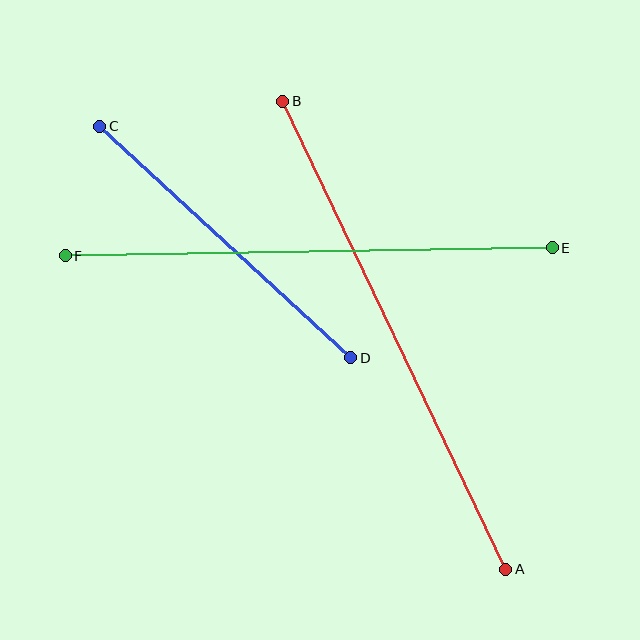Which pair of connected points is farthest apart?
Points A and B are farthest apart.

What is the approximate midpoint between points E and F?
The midpoint is at approximately (309, 252) pixels.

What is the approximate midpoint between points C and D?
The midpoint is at approximately (225, 242) pixels.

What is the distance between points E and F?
The distance is approximately 487 pixels.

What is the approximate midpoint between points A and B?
The midpoint is at approximately (394, 335) pixels.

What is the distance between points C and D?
The distance is approximately 342 pixels.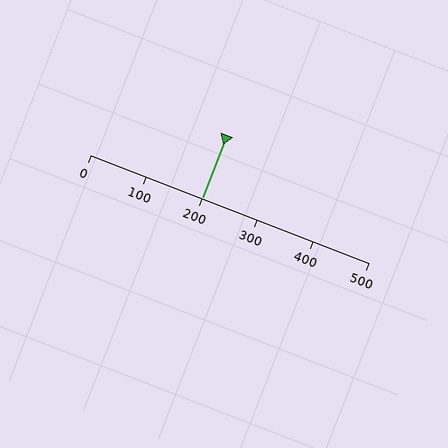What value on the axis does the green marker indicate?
The marker indicates approximately 200.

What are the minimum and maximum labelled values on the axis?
The axis runs from 0 to 500.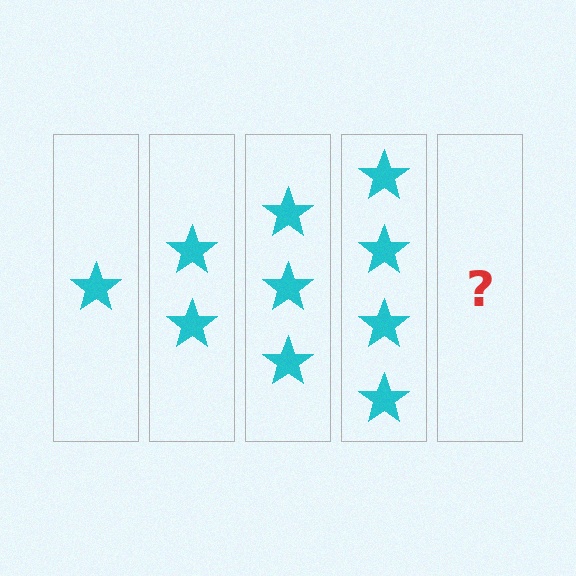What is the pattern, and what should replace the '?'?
The pattern is that each step adds one more star. The '?' should be 5 stars.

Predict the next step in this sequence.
The next step is 5 stars.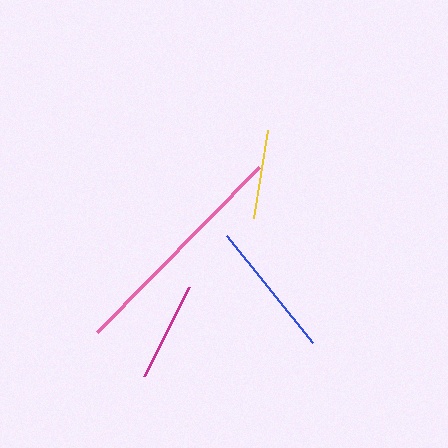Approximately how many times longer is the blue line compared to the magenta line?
The blue line is approximately 1.4 times the length of the magenta line.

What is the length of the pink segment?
The pink segment is approximately 231 pixels long.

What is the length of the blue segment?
The blue segment is approximately 138 pixels long.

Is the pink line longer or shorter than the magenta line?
The pink line is longer than the magenta line.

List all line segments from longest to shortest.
From longest to shortest: pink, blue, magenta, yellow.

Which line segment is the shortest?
The yellow line is the shortest at approximately 89 pixels.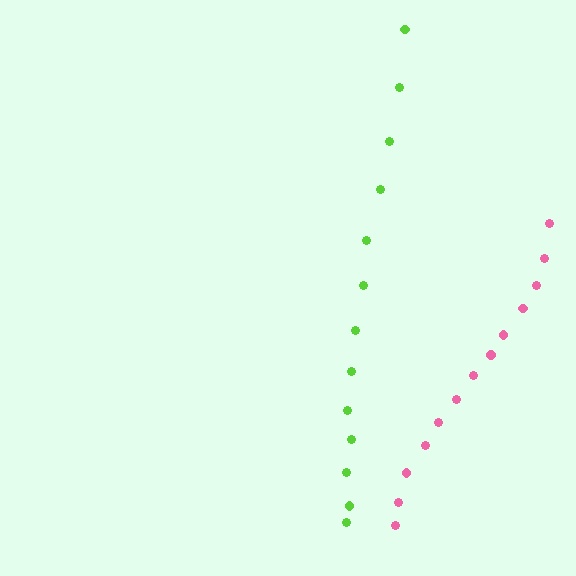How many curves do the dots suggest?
There are 2 distinct paths.